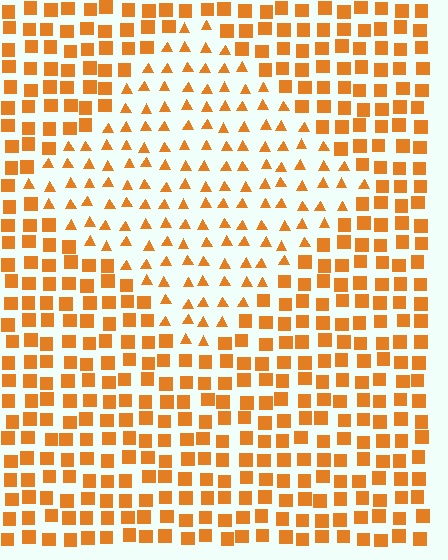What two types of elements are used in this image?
The image uses triangles inside the diamond region and squares outside it.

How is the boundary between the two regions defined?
The boundary is defined by a change in element shape: triangles inside vs. squares outside. All elements share the same color and spacing.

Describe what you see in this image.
The image is filled with small orange elements arranged in a uniform grid. A diamond-shaped region contains triangles, while the surrounding area contains squares. The boundary is defined purely by the change in element shape.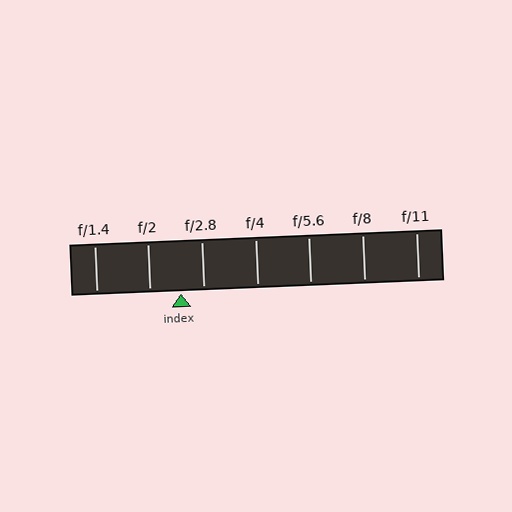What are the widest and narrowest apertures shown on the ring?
The widest aperture shown is f/1.4 and the narrowest is f/11.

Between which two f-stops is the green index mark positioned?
The index mark is between f/2 and f/2.8.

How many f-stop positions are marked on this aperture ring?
There are 7 f-stop positions marked.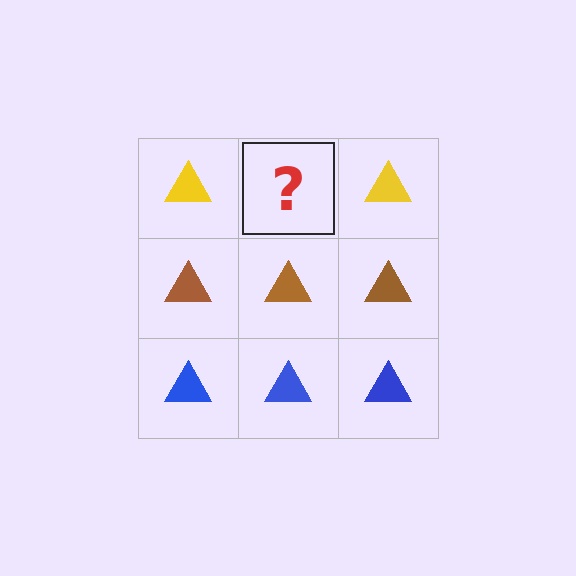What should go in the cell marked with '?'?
The missing cell should contain a yellow triangle.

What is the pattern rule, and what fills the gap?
The rule is that each row has a consistent color. The gap should be filled with a yellow triangle.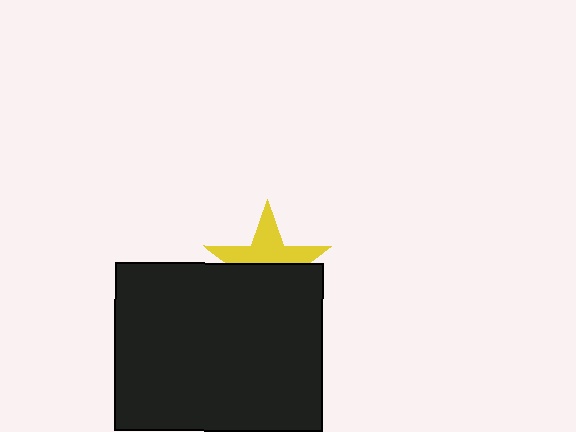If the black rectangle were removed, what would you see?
You would see the complete yellow star.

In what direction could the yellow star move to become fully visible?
The yellow star could move up. That would shift it out from behind the black rectangle entirely.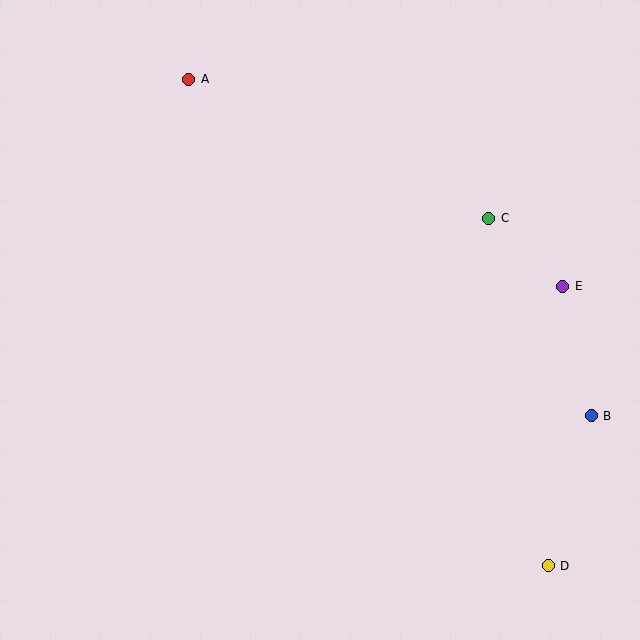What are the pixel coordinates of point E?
Point E is at (563, 286).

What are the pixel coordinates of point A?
Point A is at (189, 79).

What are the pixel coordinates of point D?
Point D is at (548, 566).